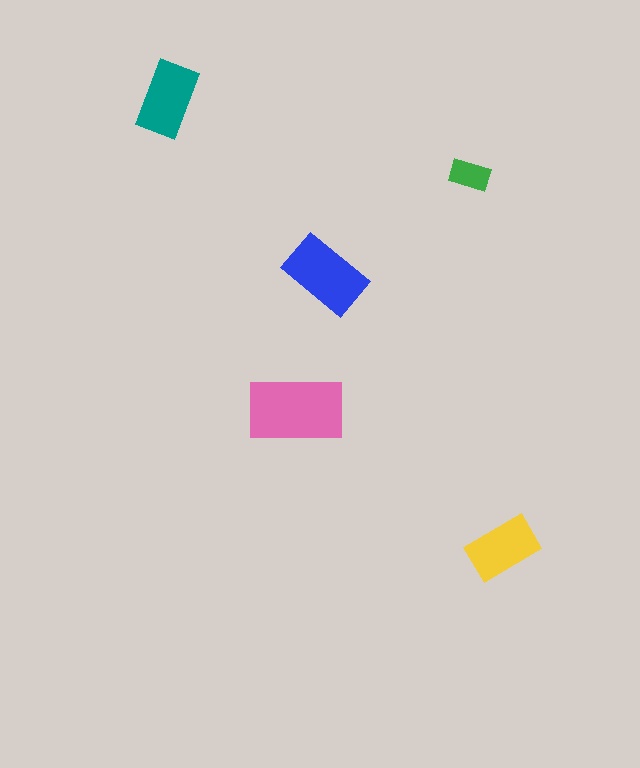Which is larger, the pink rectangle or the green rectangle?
The pink one.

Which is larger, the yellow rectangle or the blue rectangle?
The blue one.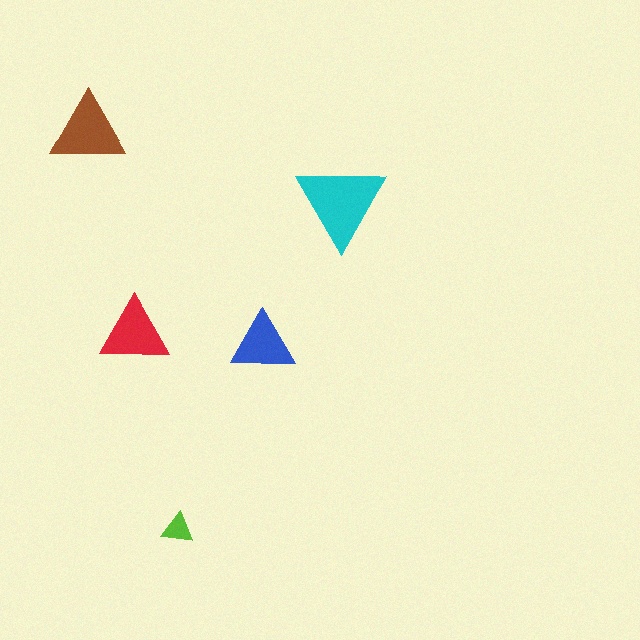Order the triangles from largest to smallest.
the cyan one, the brown one, the red one, the blue one, the lime one.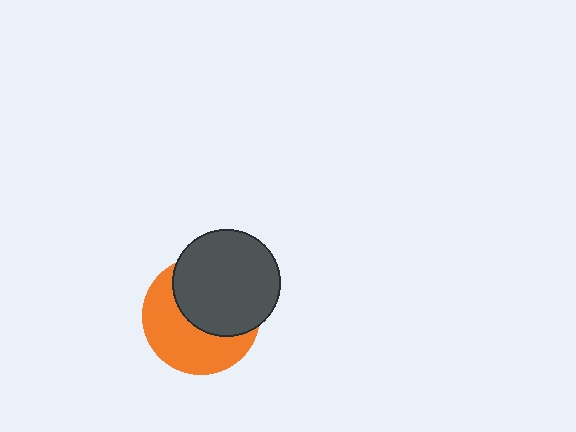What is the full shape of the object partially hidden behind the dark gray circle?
The partially hidden object is an orange circle.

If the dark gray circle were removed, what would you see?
You would see the complete orange circle.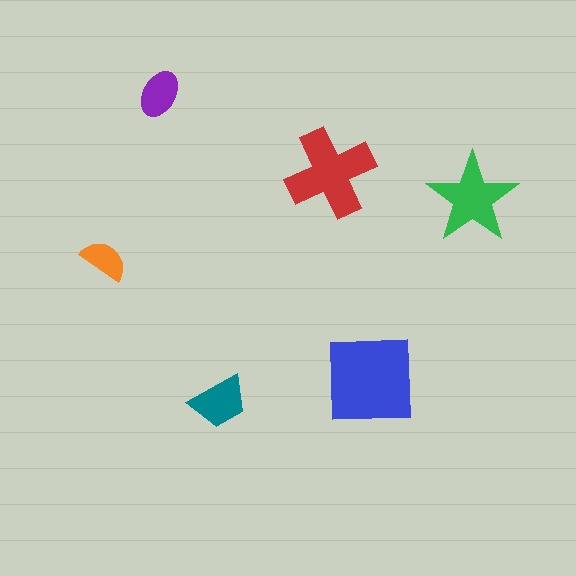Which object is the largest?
The blue square.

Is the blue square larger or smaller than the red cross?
Larger.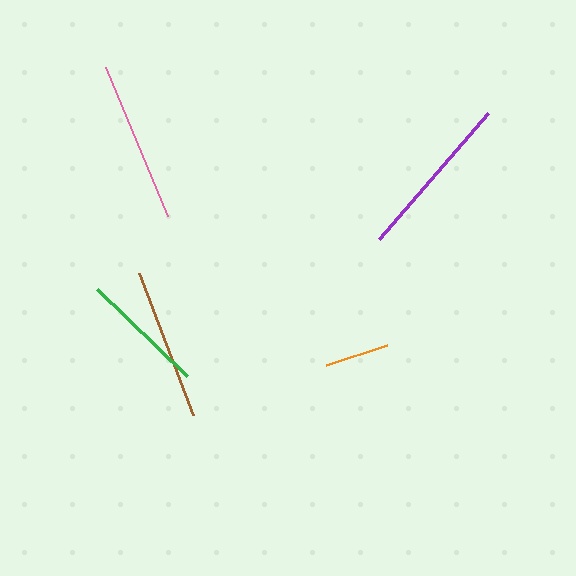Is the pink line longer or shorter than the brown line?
The pink line is longer than the brown line.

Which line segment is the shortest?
The orange line is the shortest at approximately 65 pixels.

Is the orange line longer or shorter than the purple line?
The purple line is longer than the orange line.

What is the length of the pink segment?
The pink segment is approximately 161 pixels long.